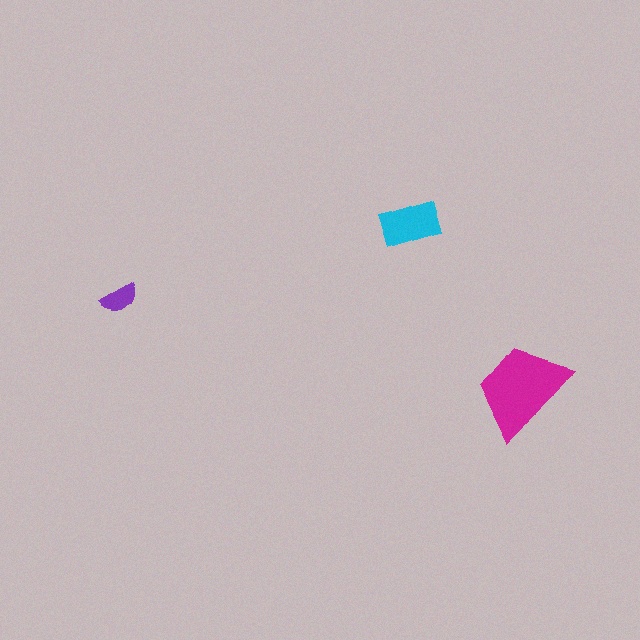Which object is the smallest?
The purple semicircle.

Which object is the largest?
The magenta trapezoid.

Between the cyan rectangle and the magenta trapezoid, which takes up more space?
The magenta trapezoid.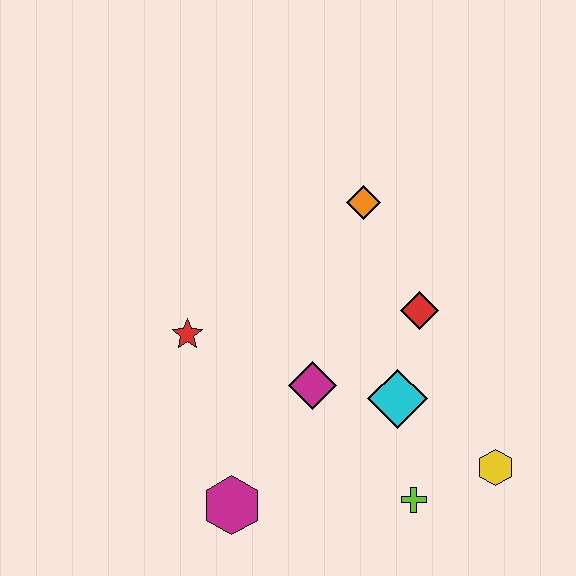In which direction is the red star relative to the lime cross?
The red star is to the left of the lime cross.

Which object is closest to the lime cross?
The yellow hexagon is closest to the lime cross.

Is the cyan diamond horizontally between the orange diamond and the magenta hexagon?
No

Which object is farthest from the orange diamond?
The magenta hexagon is farthest from the orange diamond.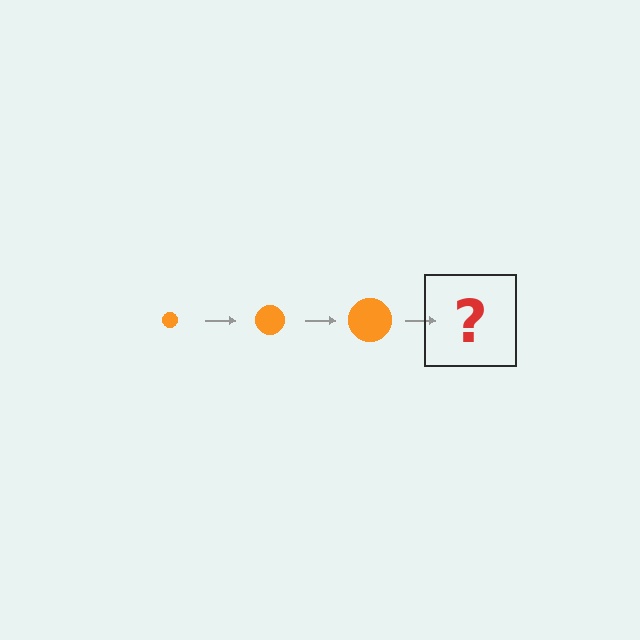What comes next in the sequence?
The next element should be an orange circle, larger than the previous one.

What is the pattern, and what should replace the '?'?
The pattern is that the circle gets progressively larger each step. The '?' should be an orange circle, larger than the previous one.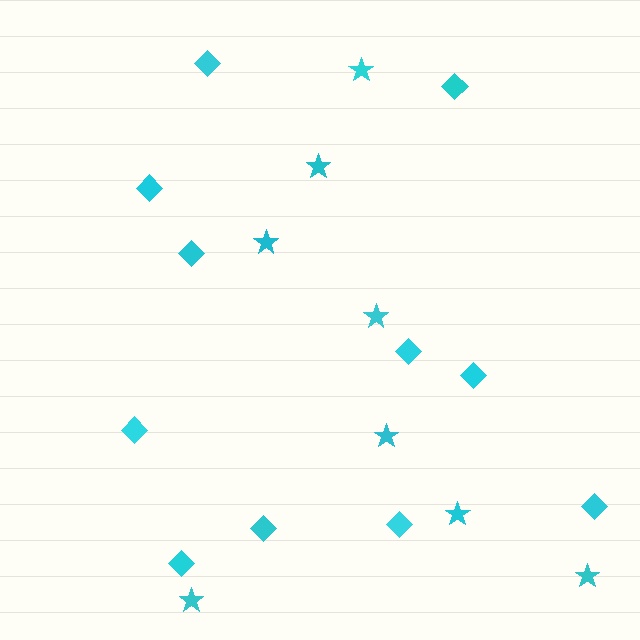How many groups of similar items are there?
There are 2 groups: one group of diamonds (11) and one group of stars (8).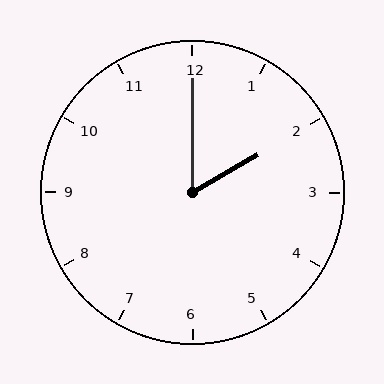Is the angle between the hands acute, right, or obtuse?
It is acute.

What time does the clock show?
2:00.